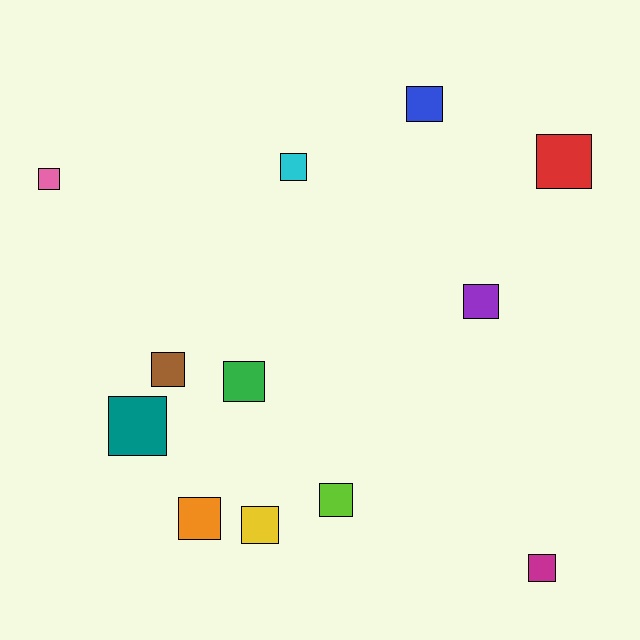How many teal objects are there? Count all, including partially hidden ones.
There is 1 teal object.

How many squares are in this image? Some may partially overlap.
There are 12 squares.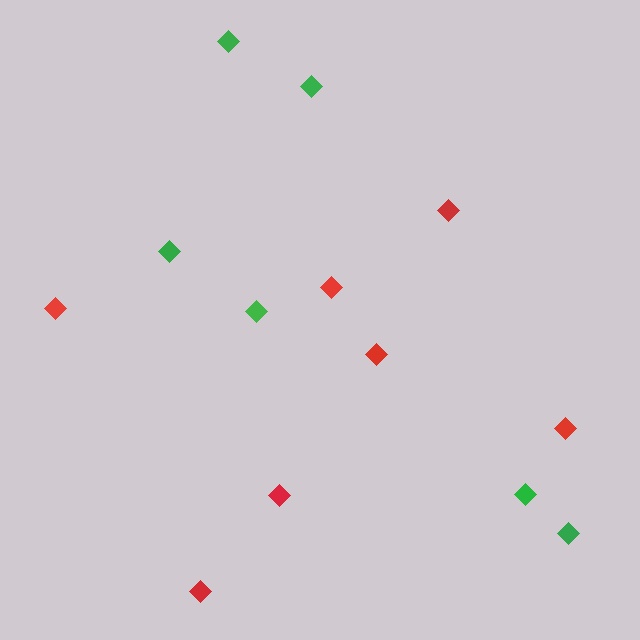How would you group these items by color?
There are 2 groups: one group of green diamonds (6) and one group of red diamonds (7).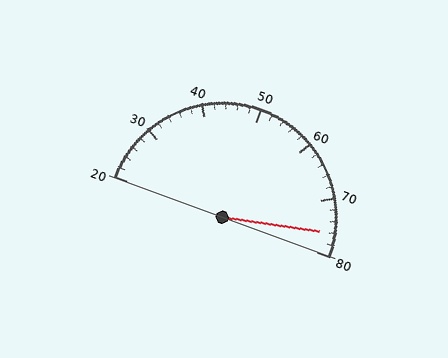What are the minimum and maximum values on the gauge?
The gauge ranges from 20 to 80.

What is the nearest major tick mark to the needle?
The nearest major tick mark is 80.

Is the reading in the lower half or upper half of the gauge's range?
The reading is in the upper half of the range (20 to 80).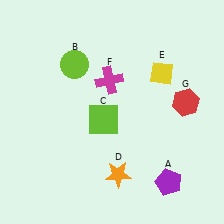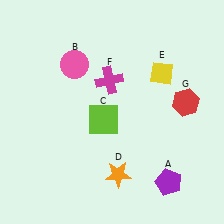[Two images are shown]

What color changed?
The circle (B) changed from lime in Image 1 to pink in Image 2.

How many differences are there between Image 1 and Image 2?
There is 1 difference between the two images.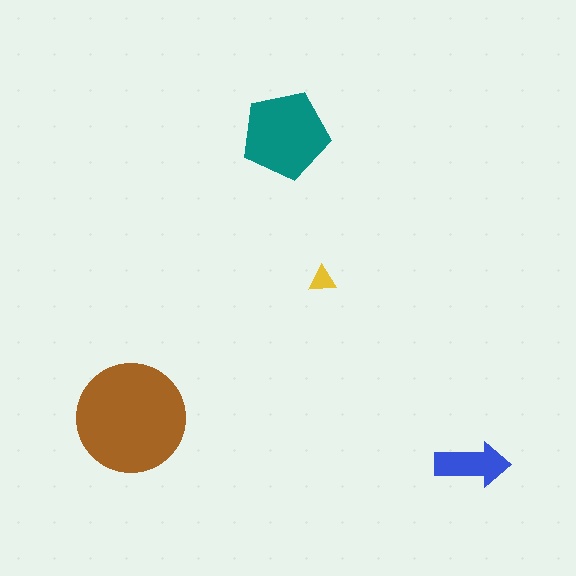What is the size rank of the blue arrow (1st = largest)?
3rd.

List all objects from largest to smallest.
The brown circle, the teal pentagon, the blue arrow, the yellow triangle.